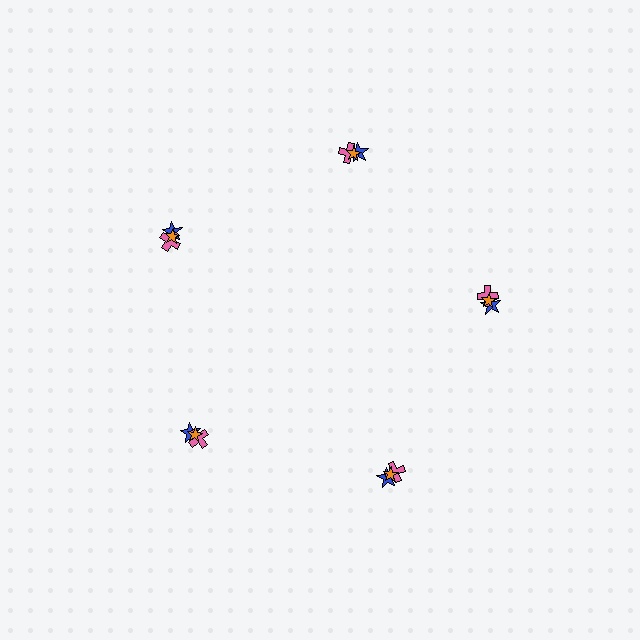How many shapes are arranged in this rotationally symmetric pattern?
There are 15 shapes, arranged in 5 groups of 3.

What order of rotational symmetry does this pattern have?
This pattern has 5-fold rotational symmetry.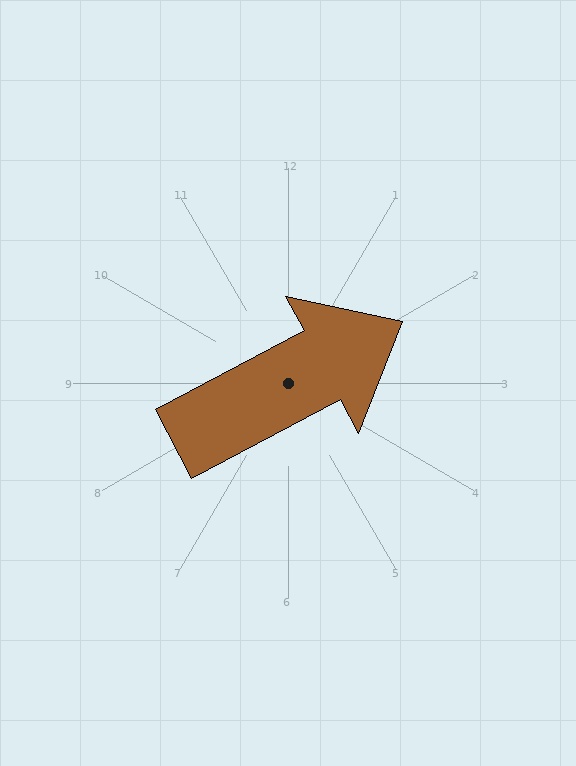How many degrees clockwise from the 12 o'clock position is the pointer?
Approximately 62 degrees.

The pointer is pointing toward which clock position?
Roughly 2 o'clock.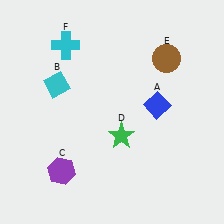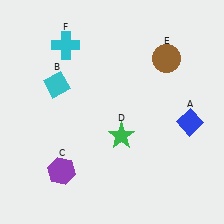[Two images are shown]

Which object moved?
The blue diamond (A) moved right.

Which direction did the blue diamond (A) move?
The blue diamond (A) moved right.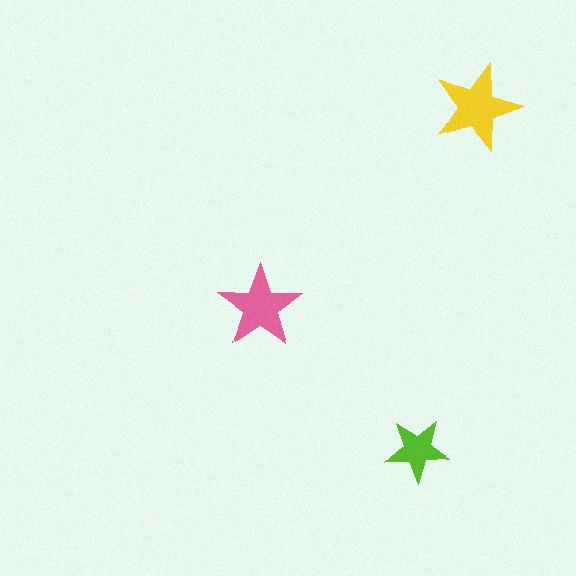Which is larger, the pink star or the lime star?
The pink one.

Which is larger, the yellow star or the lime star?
The yellow one.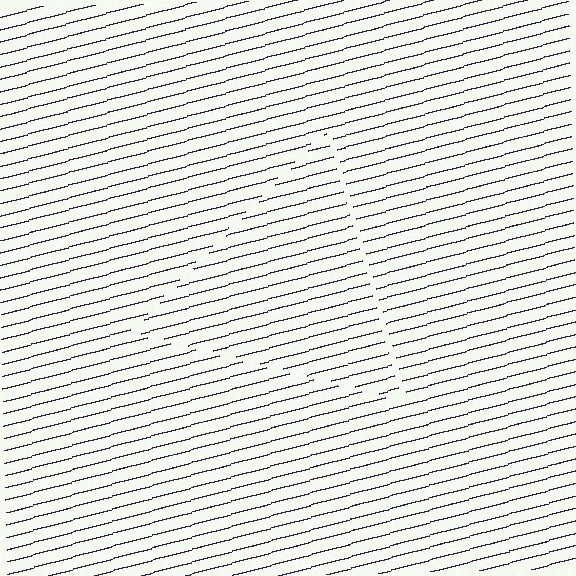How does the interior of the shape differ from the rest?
The interior of the shape contains the same grating, shifted by half a period — the contour is defined by the phase discontinuity where line-ends from the inner and outer gratings abut.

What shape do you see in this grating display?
An illusory triangle. The interior of the shape contains the same grating, shifted by half a period — the contour is defined by the phase discontinuity where line-ends from the inner and outer gratings abut.